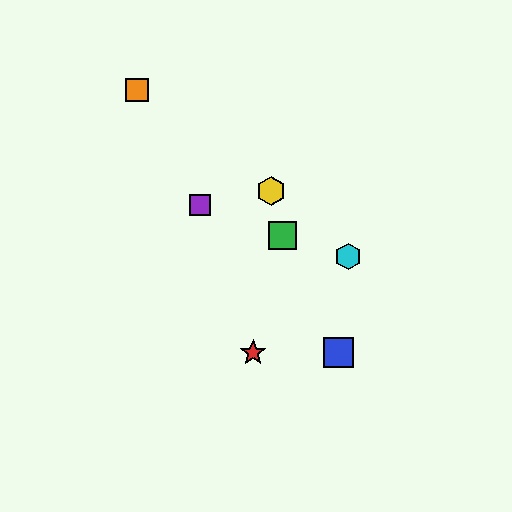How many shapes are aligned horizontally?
2 shapes (the red star, the blue square) are aligned horizontally.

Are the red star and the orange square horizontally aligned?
No, the red star is at y≈353 and the orange square is at y≈90.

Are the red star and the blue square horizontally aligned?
Yes, both are at y≈353.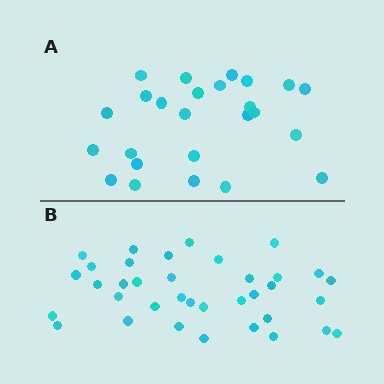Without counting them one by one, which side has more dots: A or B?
Region B (the bottom region) has more dots.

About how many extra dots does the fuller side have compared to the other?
Region B has roughly 12 or so more dots than region A.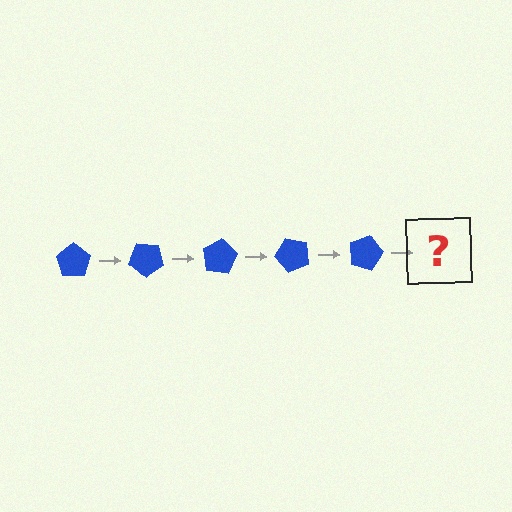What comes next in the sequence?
The next element should be a blue pentagon rotated 200 degrees.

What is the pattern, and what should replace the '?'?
The pattern is that the pentagon rotates 40 degrees each step. The '?' should be a blue pentagon rotated 200 degrees.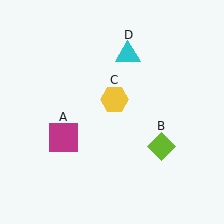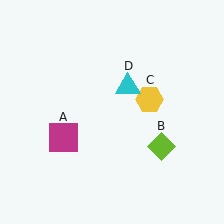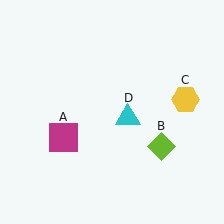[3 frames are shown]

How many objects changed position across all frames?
2 objects changed position: yellow hexagon (object C), cyan triangle (object D).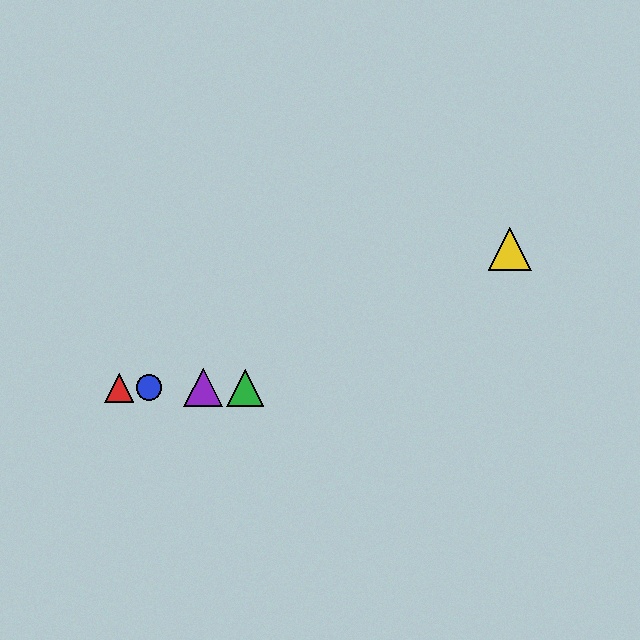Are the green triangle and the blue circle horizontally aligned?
Yes, both are at y≈388.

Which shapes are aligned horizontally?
The red triangle, the blue circle, the green triangle, the purple triangle are aligned horizontally.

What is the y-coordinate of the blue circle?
The blue circle is at y≈388.